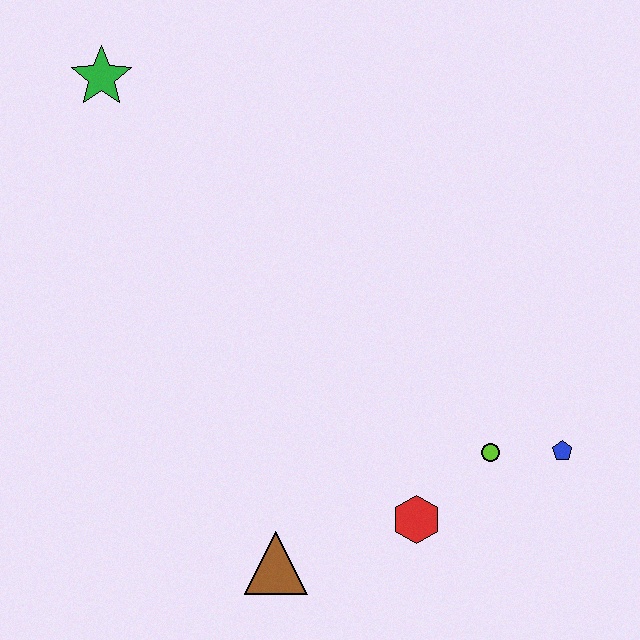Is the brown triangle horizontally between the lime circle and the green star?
Yes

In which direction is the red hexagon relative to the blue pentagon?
The red hexagon is to the left of the blue pentagon.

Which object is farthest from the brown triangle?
The green star is farthest from the brown triangle.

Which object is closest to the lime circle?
The blue pentagon is closest to the lime circle.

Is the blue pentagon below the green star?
Yes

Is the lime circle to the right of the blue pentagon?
No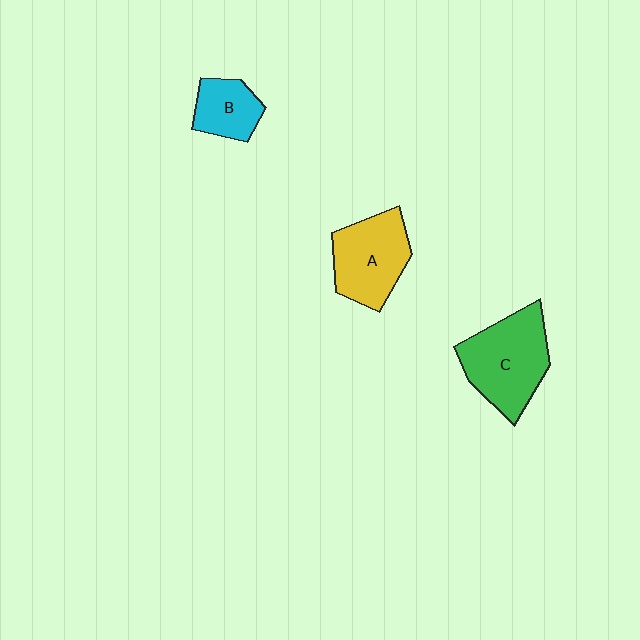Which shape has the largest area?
Shape C (green).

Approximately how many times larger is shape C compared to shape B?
Approximately 2.0 times.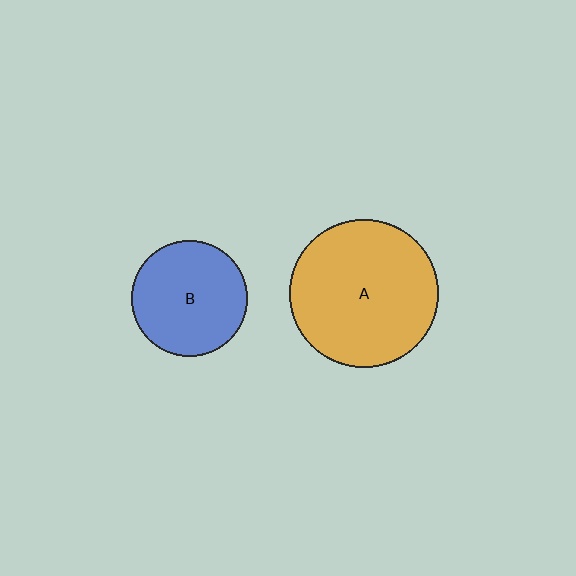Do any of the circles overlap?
No, none of the circles overlap.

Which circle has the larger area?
Circle A (orange).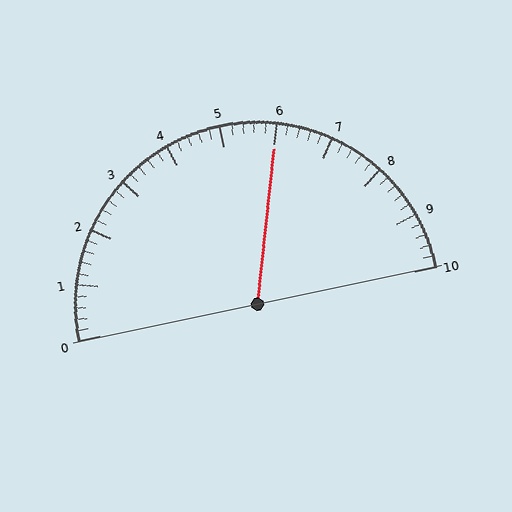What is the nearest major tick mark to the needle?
The nearest major tick mark is 6.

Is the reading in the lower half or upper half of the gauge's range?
The reading is in the upper half of the range (0 to 10).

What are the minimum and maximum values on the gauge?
The gauge ranges from 0 to 10.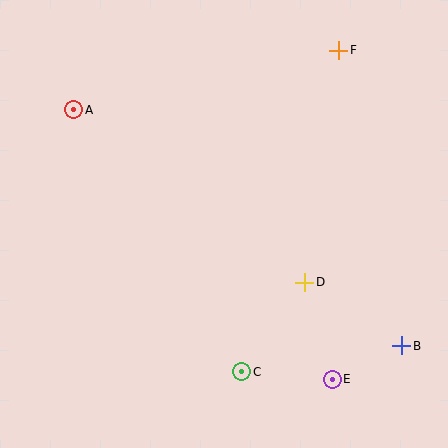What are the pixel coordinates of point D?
Point D is at (305, 282).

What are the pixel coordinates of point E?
Point E is at (332, 379).